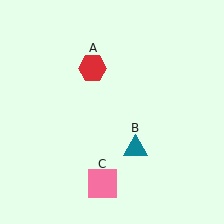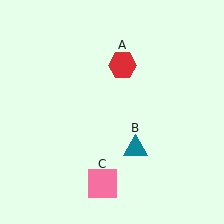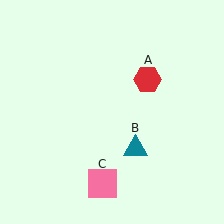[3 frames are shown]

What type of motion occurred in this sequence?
The red hexagon (object A) rotated clockwise around the center of the scene.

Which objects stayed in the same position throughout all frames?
Teal triangle (object B) and pink square (object C) remained stationary.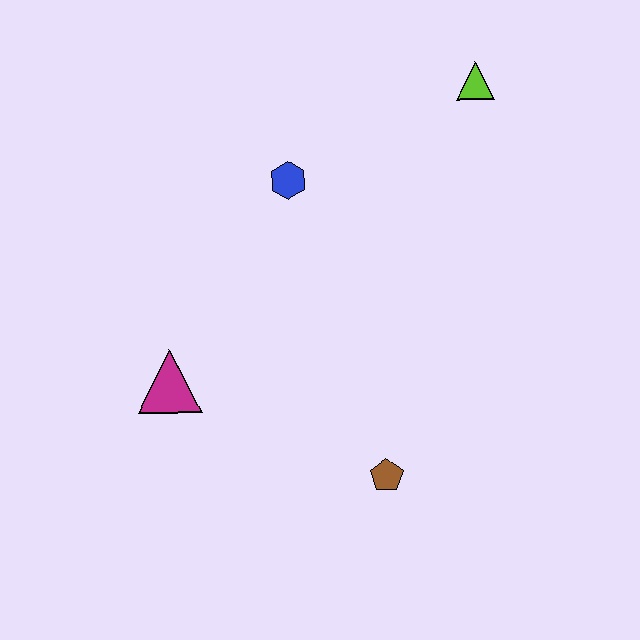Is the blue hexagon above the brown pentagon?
Yes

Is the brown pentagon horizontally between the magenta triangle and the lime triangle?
Yes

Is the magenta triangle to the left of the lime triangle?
Yes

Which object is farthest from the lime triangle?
The magenta triangle is farthest from the lime triangle.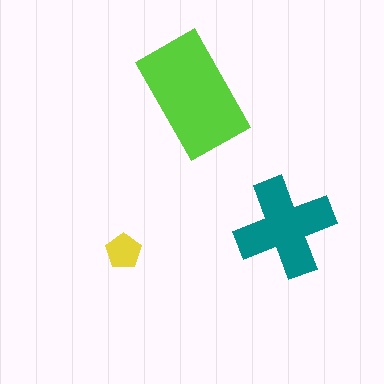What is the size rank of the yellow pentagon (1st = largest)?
3rd.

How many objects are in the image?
There are 3 objects in the image.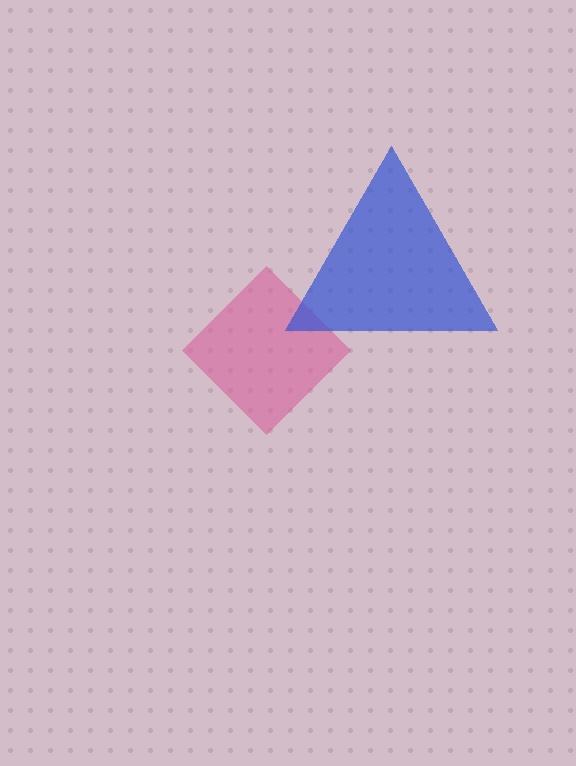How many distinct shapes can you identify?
There are 2 distinct shapes: a pink diamond, a blue triangle.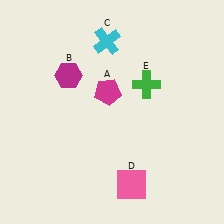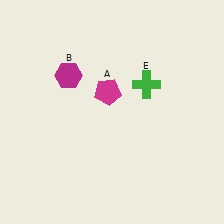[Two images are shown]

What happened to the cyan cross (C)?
The cyan cross (C) was removed in Image 2. It was in the top-left area of Image 1.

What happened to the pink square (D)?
The pink square (D) was removed in Image 2. It was in the bottom-right area of Image 1.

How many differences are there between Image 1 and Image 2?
There are 2 differences between the two images.